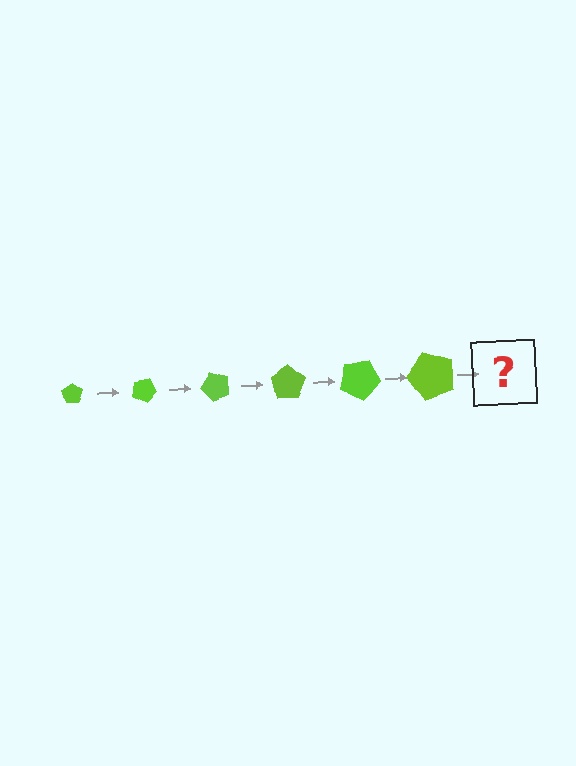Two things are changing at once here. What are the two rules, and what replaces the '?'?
The two rules are that the pentagon grows larger each step and it rotates 25 degrees each step. The '?' should be a pentagon, larger than the previous one and rotated 150 degrees from the start.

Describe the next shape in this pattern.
It should be a pentagon, larger than the previous one and rotated 150 degrees from the start.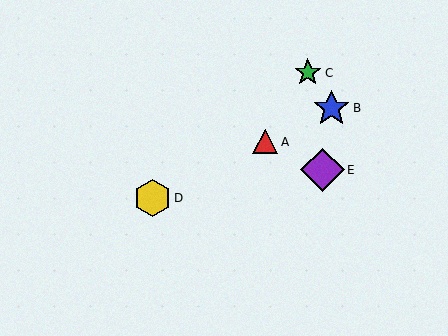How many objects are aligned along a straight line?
3 objects (A, B, D) are aligned along a straight line.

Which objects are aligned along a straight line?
Objects A, B, D are aligned along a straight line.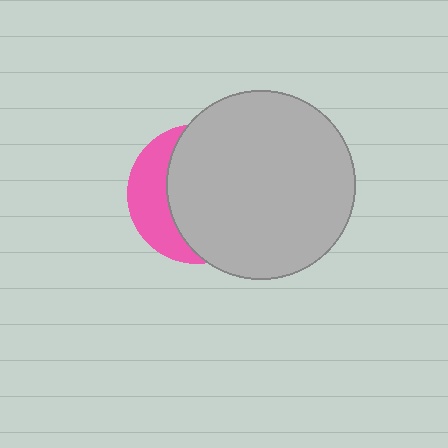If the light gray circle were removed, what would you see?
You would see the complete pink circle.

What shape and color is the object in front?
The object in front is a light gray circle.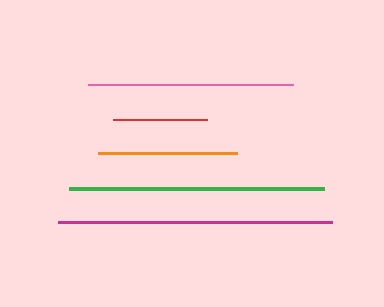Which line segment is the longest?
The magenta line is the longest at approximately 274 pixels.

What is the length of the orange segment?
The orange segment is approximately 139 pixels long.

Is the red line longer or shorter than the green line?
The green line is longer than the red line.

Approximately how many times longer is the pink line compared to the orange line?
The pink line is approximately 1.5 times the length of the orange line.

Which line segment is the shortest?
The red line is the shortest at approximately 94 pixels.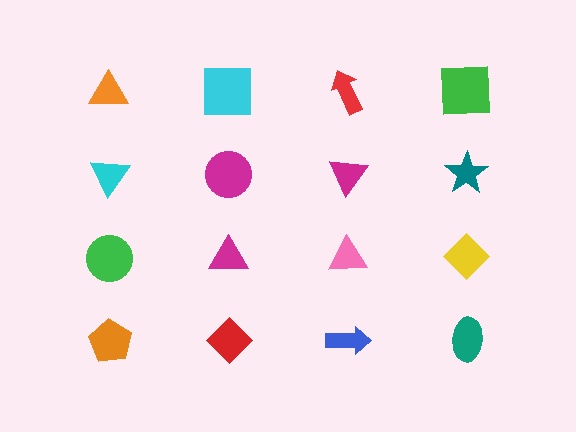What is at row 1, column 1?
An orange triangle.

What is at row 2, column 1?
A cyan triangle.